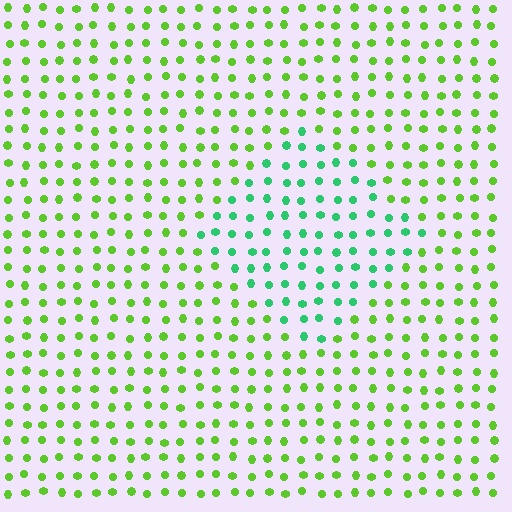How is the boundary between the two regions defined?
The boundary is defined purely by a slight shift in hue (about 44 degrees). Spacing, size, and orientation are identical on both sides.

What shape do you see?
I see a diamond.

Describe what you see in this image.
The image is filled with small lime elements in a uniform arrangement. A diamond-shaped region is visible where the elements are tinted to a slightly different hue, forming a subtle color boundary.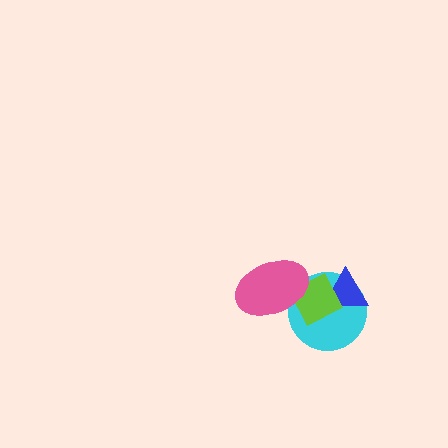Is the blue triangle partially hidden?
Yes, it is partially covered by another shape.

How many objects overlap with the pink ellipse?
2 objects overlap with the pink ellipse.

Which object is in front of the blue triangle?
The lime diamond is in front of the blue triangle.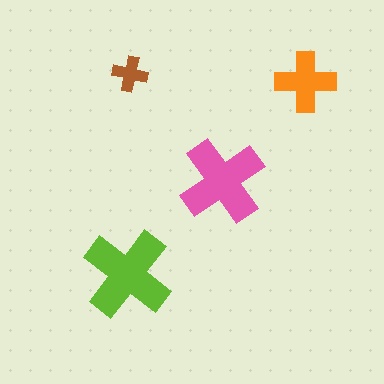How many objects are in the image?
There are 4 objects in the image.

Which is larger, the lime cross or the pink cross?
The lime one.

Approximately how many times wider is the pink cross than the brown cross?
About 2.5 times wider.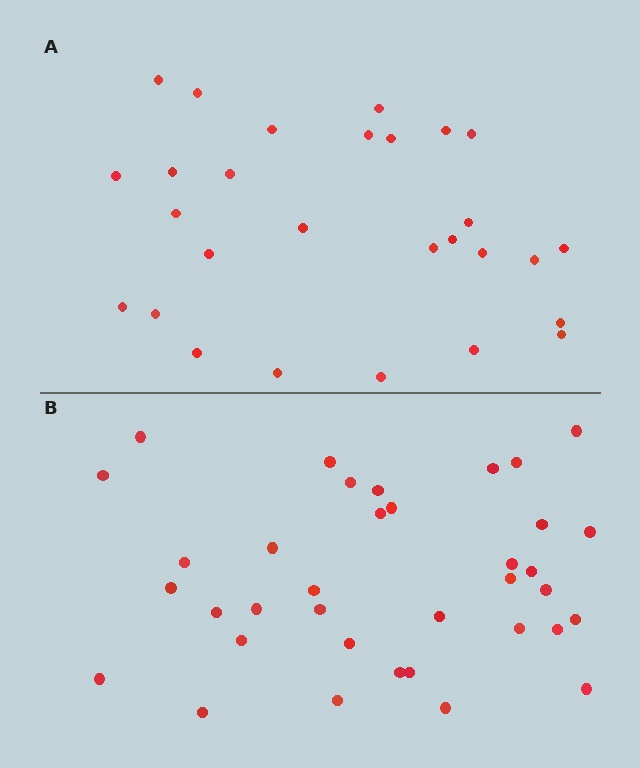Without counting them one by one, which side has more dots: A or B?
Region B (the bottom region) has more dots.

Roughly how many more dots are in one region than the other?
Region B has roughly 8 or so more dots than region A.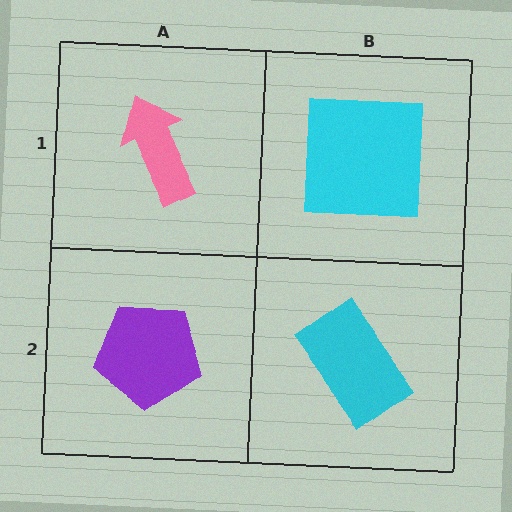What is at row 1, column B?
A cyan square.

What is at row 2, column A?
A purple pentagon.